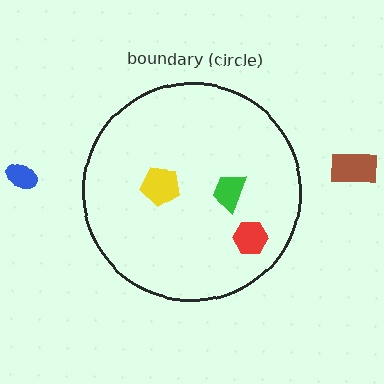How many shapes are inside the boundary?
3 inside, 2 outside.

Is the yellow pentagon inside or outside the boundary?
Inside.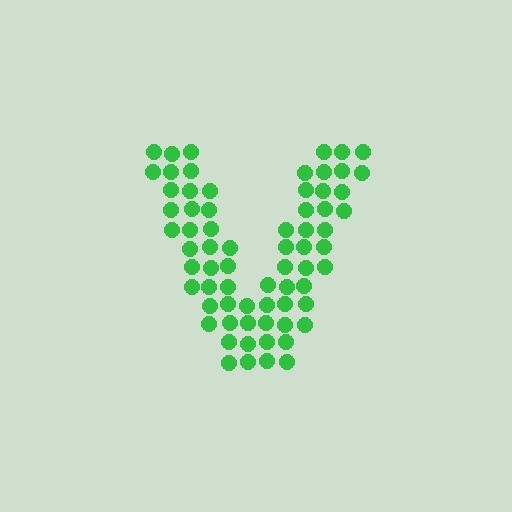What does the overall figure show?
The overall figure shows the letter V.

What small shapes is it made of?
It is made of small circles.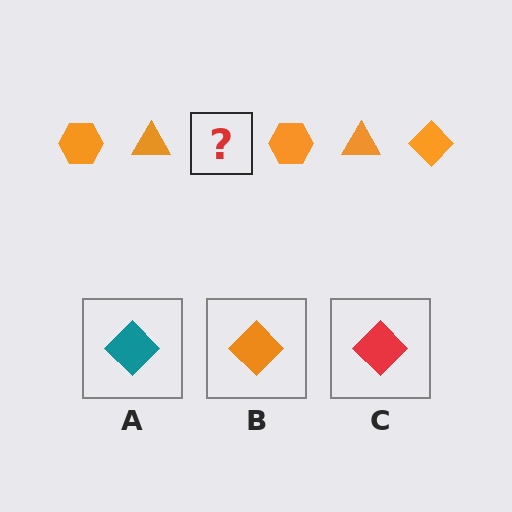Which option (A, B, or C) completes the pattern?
B.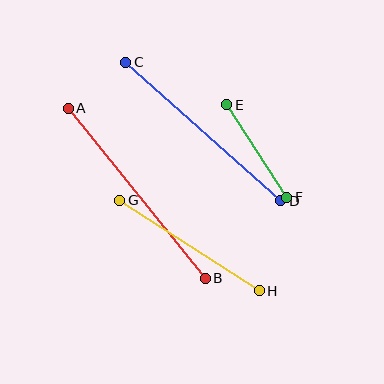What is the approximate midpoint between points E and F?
The midpoint is at approximately (257, 151) pixels.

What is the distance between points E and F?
The distance is approximately 110 pixels.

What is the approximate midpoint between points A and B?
The midpoint is at approximately (137, 193) pixels.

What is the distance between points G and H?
The distance is approximately 166 pixels.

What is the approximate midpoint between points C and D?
The midpoint is at approximately (203, 132) pixels.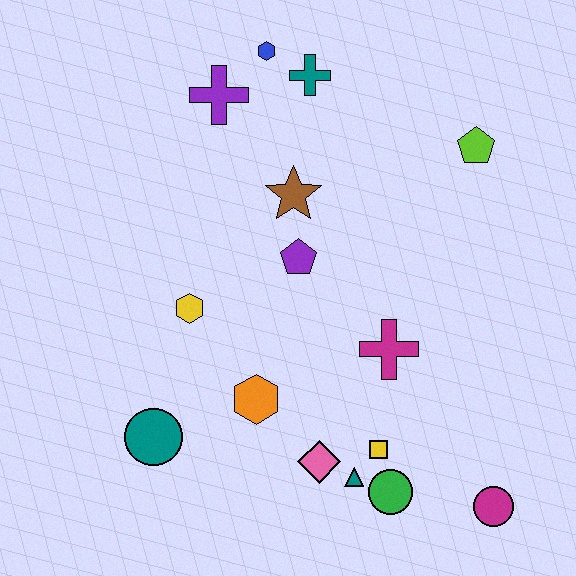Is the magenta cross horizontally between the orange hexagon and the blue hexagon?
No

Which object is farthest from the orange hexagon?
The blue hexagon is farthest from the orange hexagon.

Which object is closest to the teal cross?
The blue hexagon is closest to the teal cross.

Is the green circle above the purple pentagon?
No